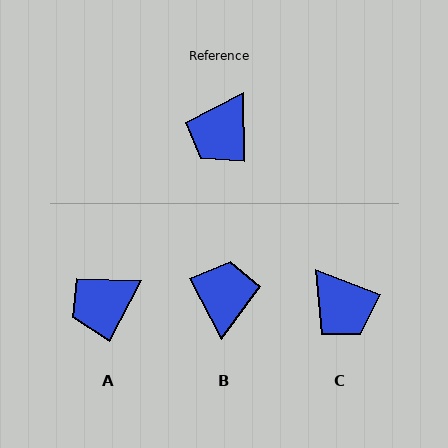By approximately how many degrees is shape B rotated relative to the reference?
Approximately 153 degrees clockwise.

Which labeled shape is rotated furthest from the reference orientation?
B, about 153 degrees away.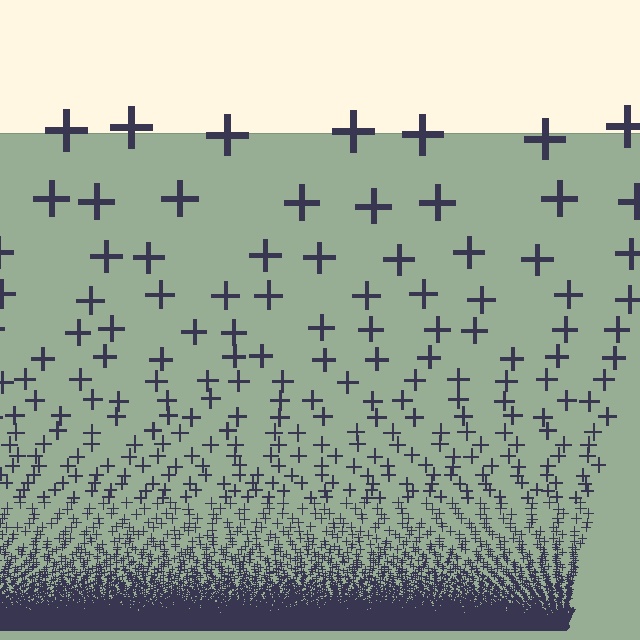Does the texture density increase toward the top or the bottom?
Density increases toward the bottom.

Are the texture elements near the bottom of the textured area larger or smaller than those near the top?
Smaller. The gradient is inverted — elements near the bottom are smaller and denser.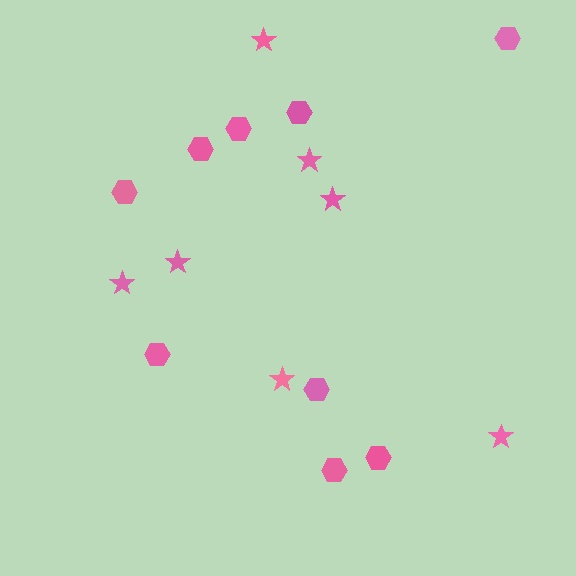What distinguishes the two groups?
There are 2 groups: one group of stars (7) and one group of hexagons (9).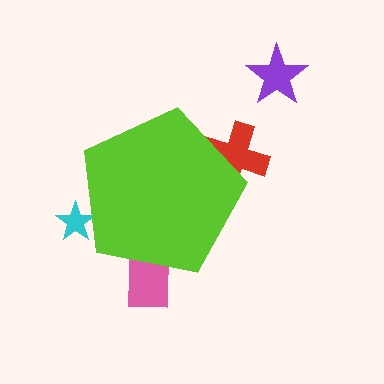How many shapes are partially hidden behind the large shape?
3 shapes are partially hidden.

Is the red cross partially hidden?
Yes, the red cross is partially hidden behind the lime pentagon.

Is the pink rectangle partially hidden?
Yes, the pink rectangle is partially hidden behind the lime pentagon.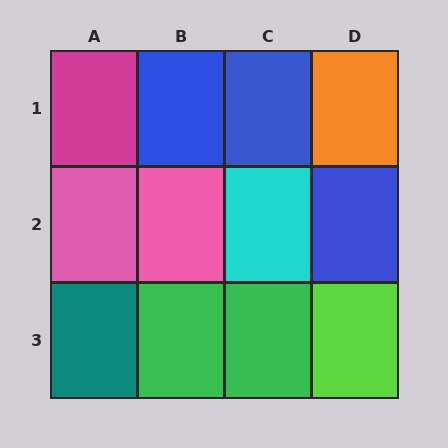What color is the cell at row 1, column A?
Magenta.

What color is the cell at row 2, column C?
Cyan.